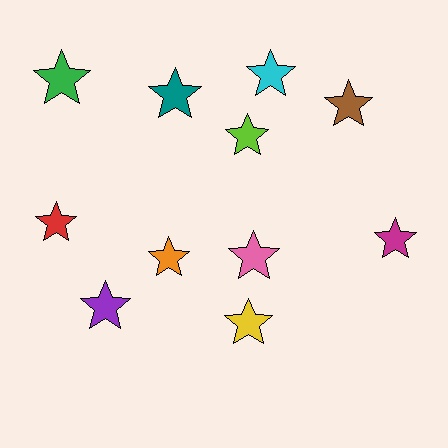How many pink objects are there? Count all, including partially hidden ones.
There is 1 pink object.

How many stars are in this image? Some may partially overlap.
There are 11 stars.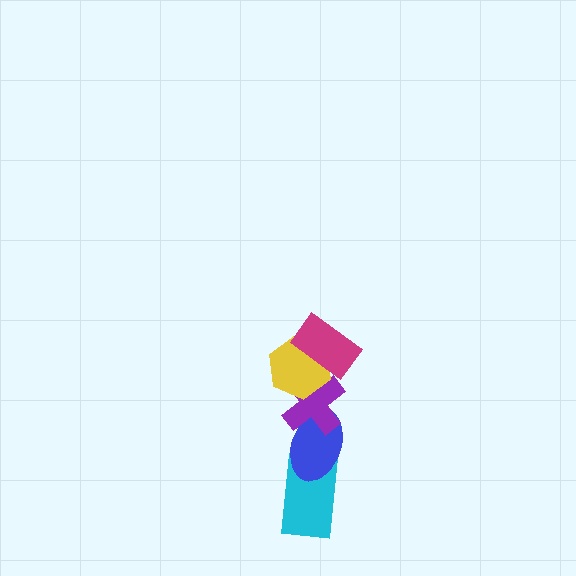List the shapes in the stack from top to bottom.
From top to bottom: the magenta rectangle, the yellow hexagon, the purple cross, the blue ellipse, the cyan rectangle.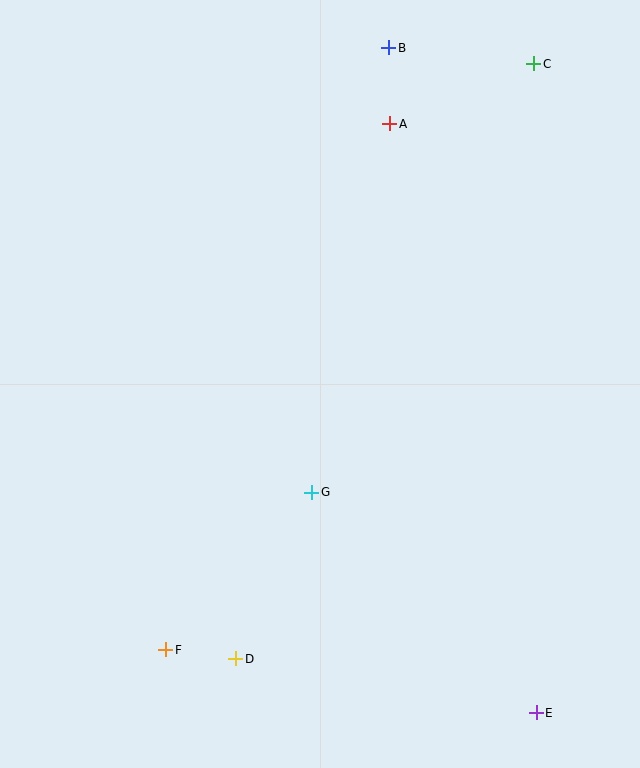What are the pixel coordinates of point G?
Point G is at (312, 492).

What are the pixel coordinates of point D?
Point D is at (236, 659).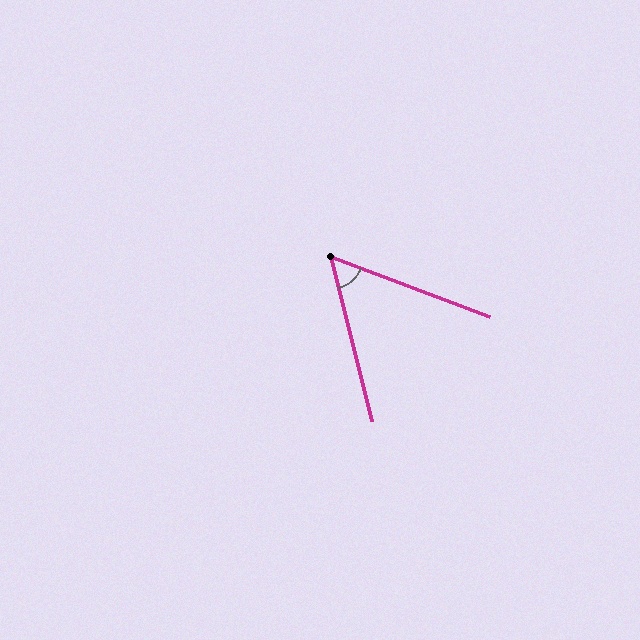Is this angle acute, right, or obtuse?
It is acute.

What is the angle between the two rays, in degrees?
Approximately 55 degrees.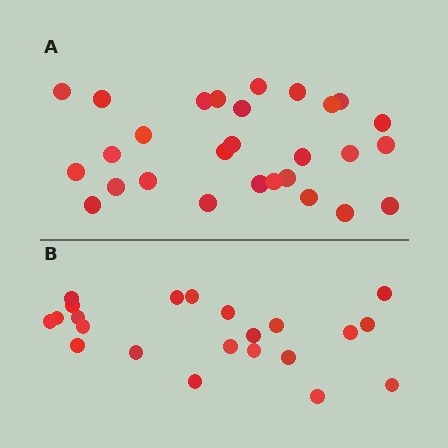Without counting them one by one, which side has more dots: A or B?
Region A (the top region) has more dots.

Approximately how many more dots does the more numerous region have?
Region A has about 6 more dots than region B.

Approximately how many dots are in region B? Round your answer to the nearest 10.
About 20 dots. (The exact count is 22, which rounds to 20.)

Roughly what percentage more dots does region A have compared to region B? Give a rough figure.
About 25% more.